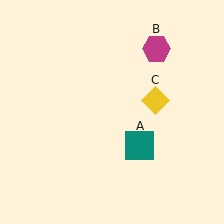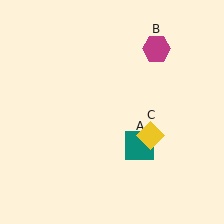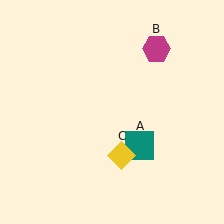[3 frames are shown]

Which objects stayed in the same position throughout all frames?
Teal square (object A) and magenta hexagon (object B) remained stationary.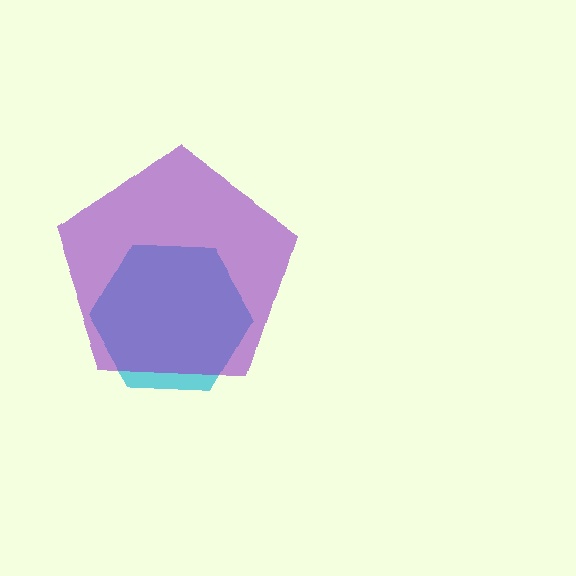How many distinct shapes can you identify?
There are 2 distinct shapes: a cyan hexagon, a purple pentagon.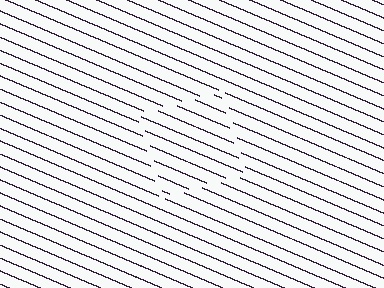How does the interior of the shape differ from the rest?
The interior of the shape contains the same grating, shifted by half a period — the contour is defined by the phase discontinuity where line-ends from the inner and outer gratings abut.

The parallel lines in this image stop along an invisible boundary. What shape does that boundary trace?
An illusory square. The interior of the shape contains the same grating, shifted by half a period — the contour is defined by the phase discontinuity where line-ends from the inner and outer gratings abut.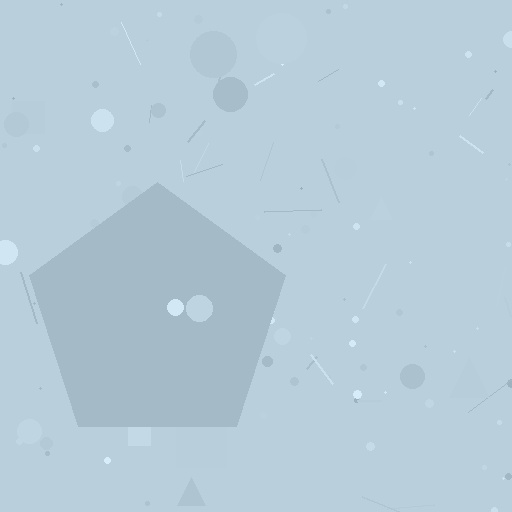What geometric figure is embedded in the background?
A pentagon is embedded in the background.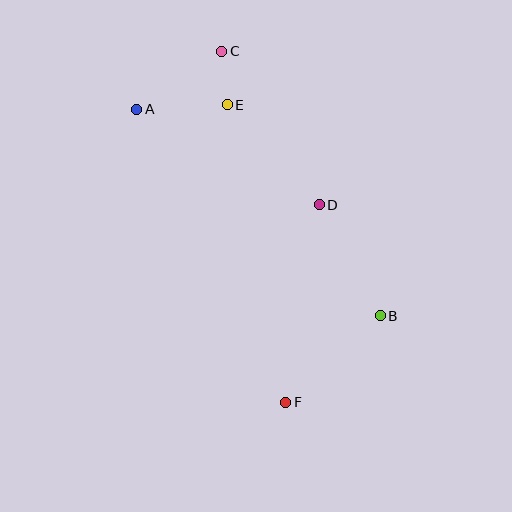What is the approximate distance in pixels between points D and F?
The distance between D and F is approximately 201 pixels.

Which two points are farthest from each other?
Points C and F are farthest from each other.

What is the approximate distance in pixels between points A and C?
The distance between A and C is approximately 103 pixels.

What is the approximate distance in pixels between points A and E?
The distance between A and E is approximately 91 pixels.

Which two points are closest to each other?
Points C and E are closest to each other.